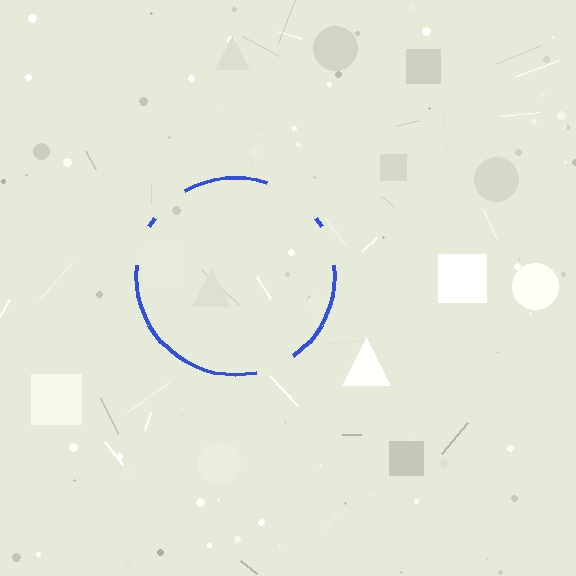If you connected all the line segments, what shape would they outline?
They would outline a circle.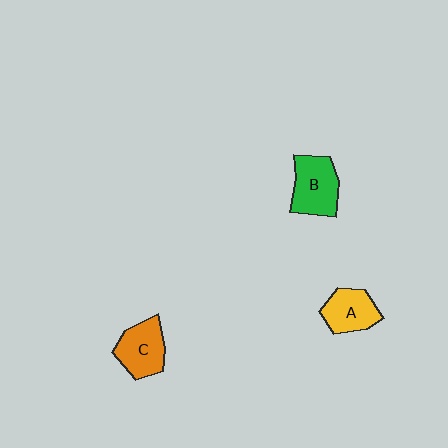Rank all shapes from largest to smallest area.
From largest to smallest: B (green), C (orange), A (yellow).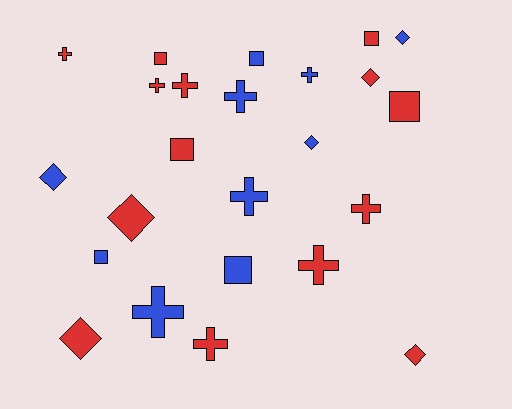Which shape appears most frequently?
Cross, with 10 objects.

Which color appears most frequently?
Red, with 14 objects.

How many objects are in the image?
There are 24 objects.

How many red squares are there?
There are 4 red squares.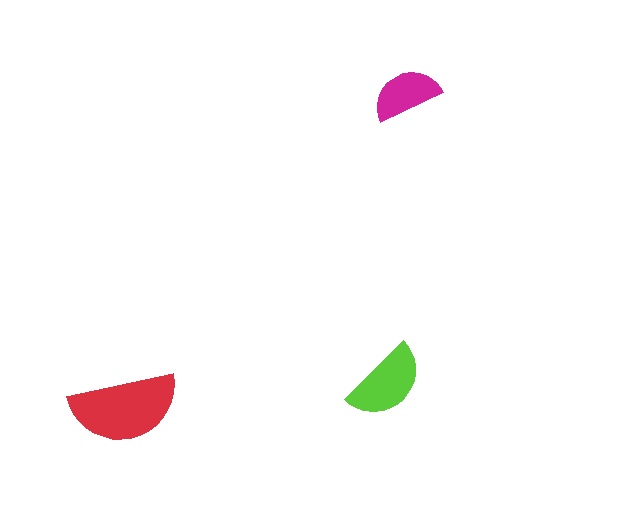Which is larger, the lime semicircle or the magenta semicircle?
The lime one.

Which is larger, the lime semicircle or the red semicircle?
The red one.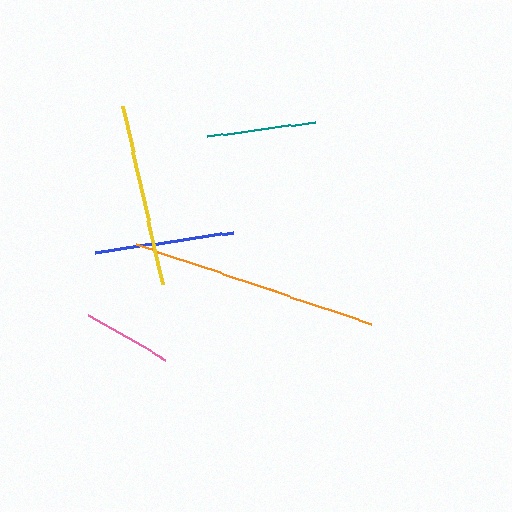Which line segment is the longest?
The orange line is the longest at approximately 248 pixels.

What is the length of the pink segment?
The pink segment is approximately 90 pixels long.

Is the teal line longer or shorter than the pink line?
The teal line is longer than the pink line.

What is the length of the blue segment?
The blue segment is approximately 139 pixels long.